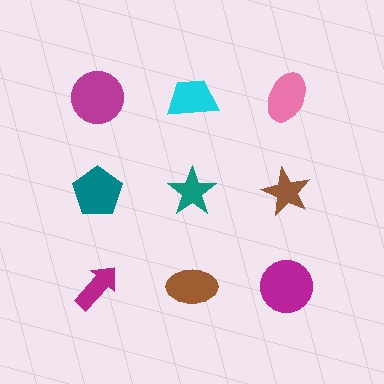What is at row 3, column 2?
A brown ellipse.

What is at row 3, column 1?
A magenta arrow.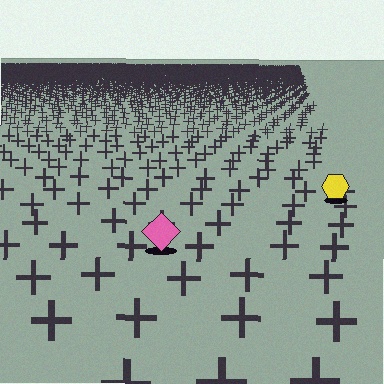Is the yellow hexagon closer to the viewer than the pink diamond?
No. The pink diamond is closer — you can tell from the texture gradient: the ground texture is coarser near it.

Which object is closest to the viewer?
The pink diamond is closest. The texture marks near it are larger and more spread out.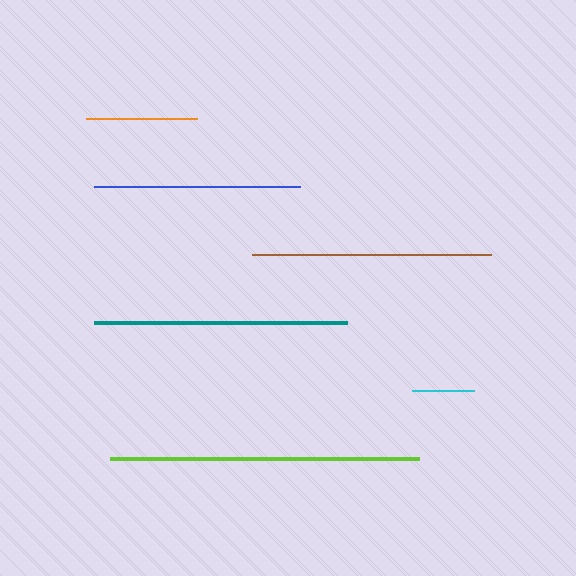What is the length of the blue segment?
The blue segment is approximately 206 pixels long.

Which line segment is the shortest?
The cyan line is the shortest at approximately 61 pixels.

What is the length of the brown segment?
The brown segment is approximately 240 pixels long.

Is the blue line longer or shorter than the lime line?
The lime line is longer than the blue line.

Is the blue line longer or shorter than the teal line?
The teal line is longer than the blue line.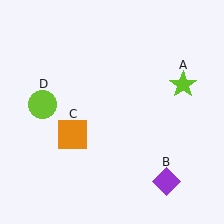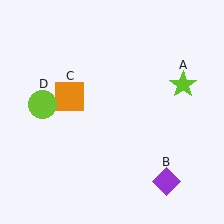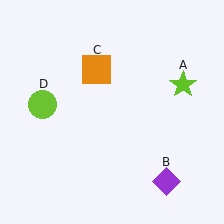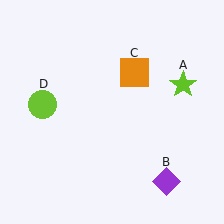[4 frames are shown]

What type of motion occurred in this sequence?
The orange square (object C) rotated clockwise around the center of the scene.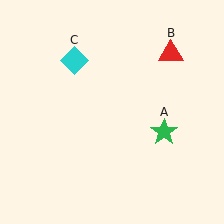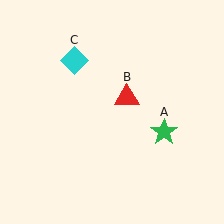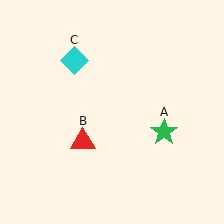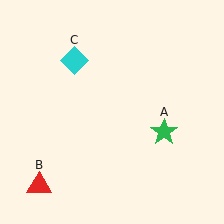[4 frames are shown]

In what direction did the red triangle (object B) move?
The red triangle (object B) moved down and to the left.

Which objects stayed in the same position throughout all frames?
Green star (object A) and cyan diamond (object C) remained stationary.